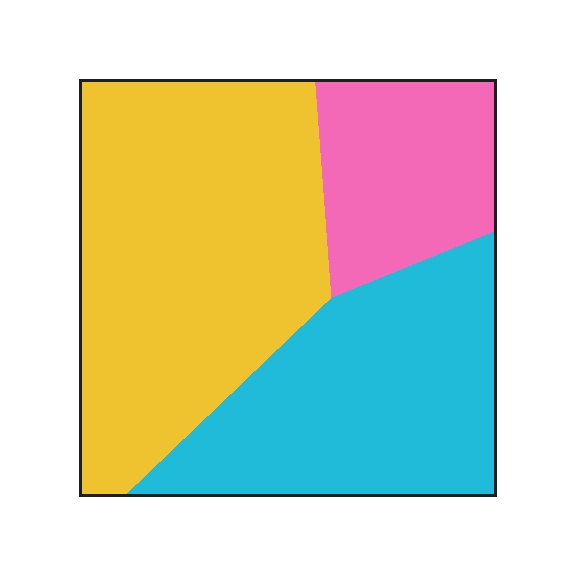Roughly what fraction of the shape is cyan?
Cyan takes up about one third (1/3) of the shape.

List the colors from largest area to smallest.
From largest to smallest: yellow, cyan, pink.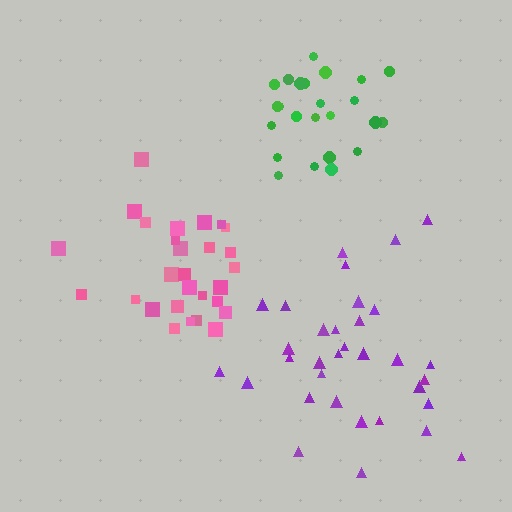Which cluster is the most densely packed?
Green.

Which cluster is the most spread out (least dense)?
Purple.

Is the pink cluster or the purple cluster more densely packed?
Pink.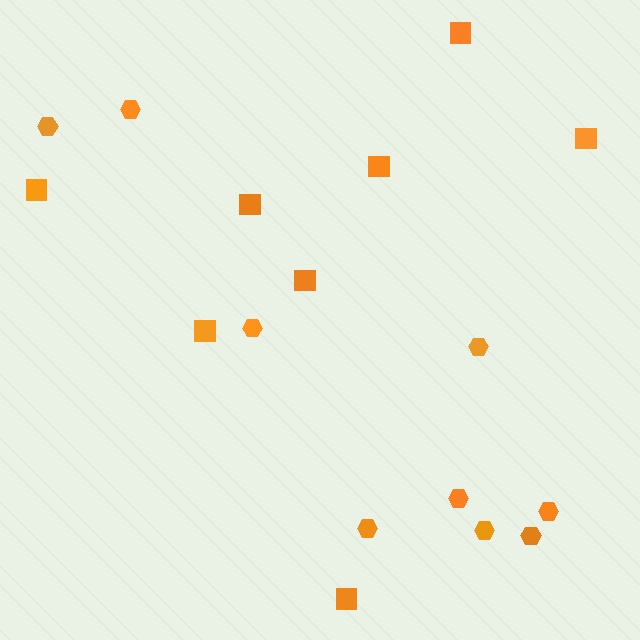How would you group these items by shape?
There are 2 groups: one group of hexagons (9) and one group of squares (8).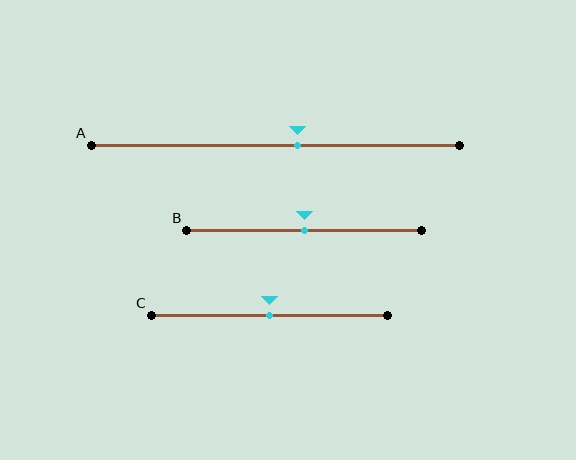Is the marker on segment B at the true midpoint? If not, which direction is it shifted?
Yes, the marker on segment B is at the true midpoint.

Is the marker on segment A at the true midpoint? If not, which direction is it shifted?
No, the marker on segment A is shifted to the right by about 6% of the segment length.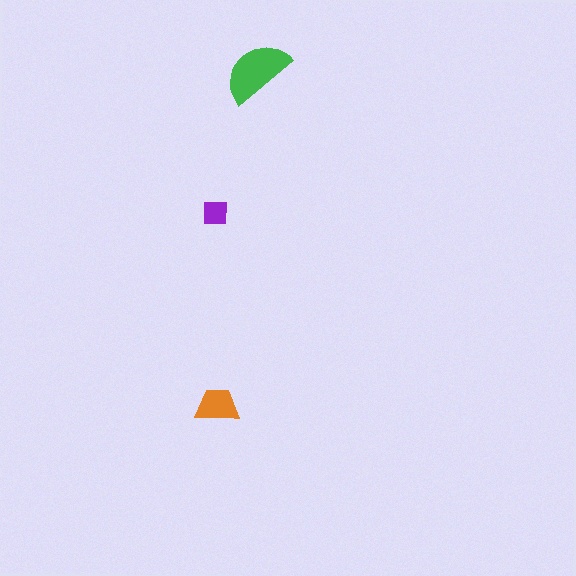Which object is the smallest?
The purple square.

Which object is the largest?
The green semicircle.